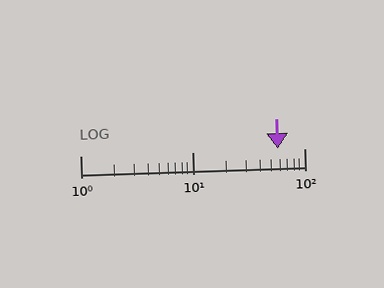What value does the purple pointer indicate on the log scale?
The pointer indicates approximately 58.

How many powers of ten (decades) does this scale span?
The scale spans 2 decades, from 1 to 100.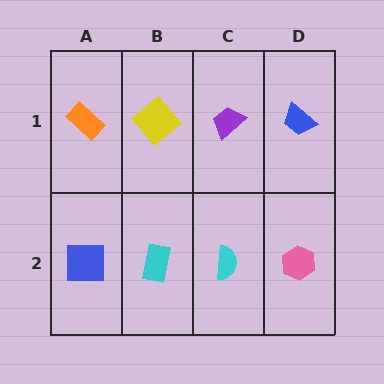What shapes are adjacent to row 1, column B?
A cyan rectangle (row 2, column B), an orange rectangle (row 1, column A), a purple trapezoid (row 1, column C).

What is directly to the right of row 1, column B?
A purple trapezoid.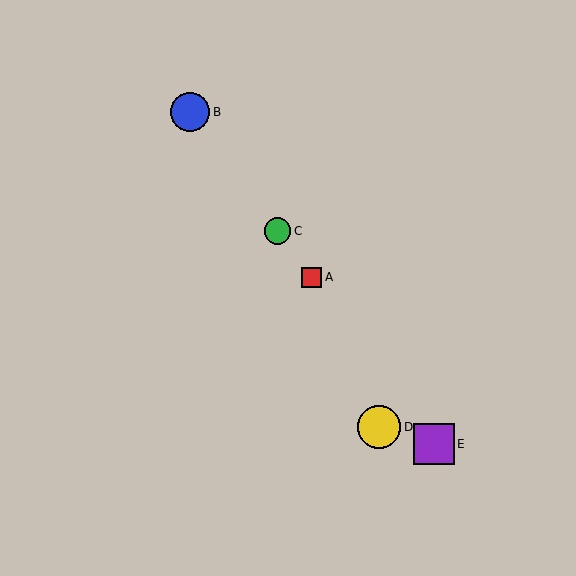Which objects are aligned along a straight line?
Objects A, B, C, E are aligned along a straight line.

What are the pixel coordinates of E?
Object E is at (434, 444).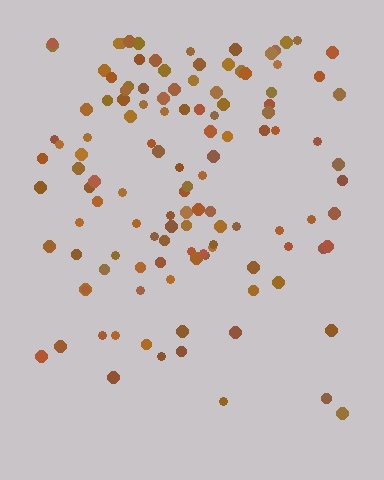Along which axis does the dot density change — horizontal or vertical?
Vertical.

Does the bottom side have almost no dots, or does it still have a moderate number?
Still a moderate number, just noticeably fewer than the top.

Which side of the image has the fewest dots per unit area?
The bottom.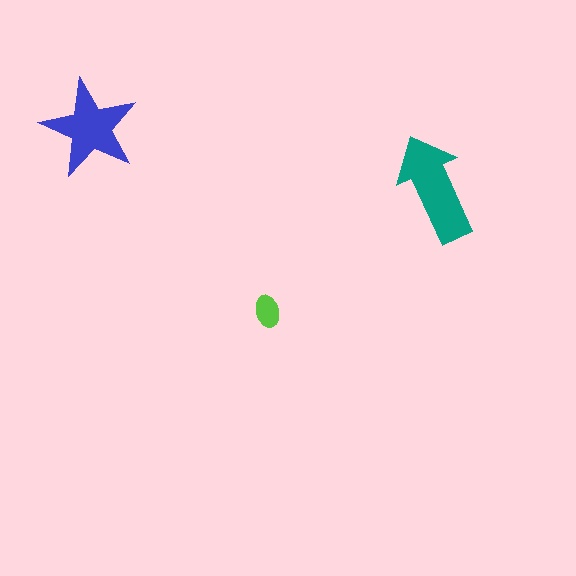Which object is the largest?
The teal arrow.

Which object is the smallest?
The lime ellipse.